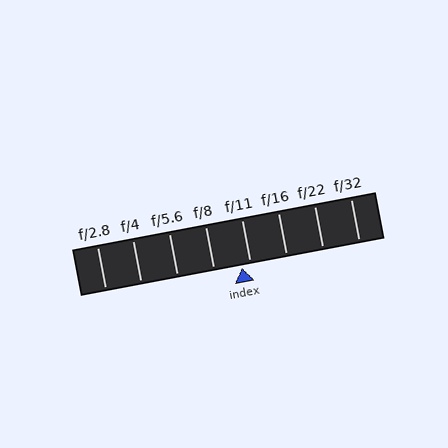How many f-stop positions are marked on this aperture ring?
There are 8 f-stop positions marked.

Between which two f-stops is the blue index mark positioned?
The index mark is between f/8 and f/11.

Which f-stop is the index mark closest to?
The index mark is closest to f/11.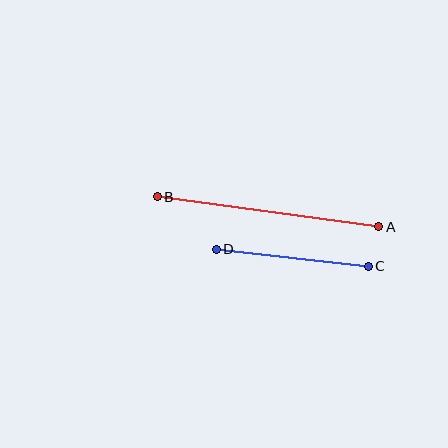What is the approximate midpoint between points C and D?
The midpoint is at approximately (292, 258) pixels.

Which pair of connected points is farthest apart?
Points A and B are farthest apart.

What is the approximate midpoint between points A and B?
The midpoint is at approximately (268, 212) pixels.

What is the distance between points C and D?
The distance is approximately 153 pixels.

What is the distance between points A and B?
The distance is approximately 224 pixels.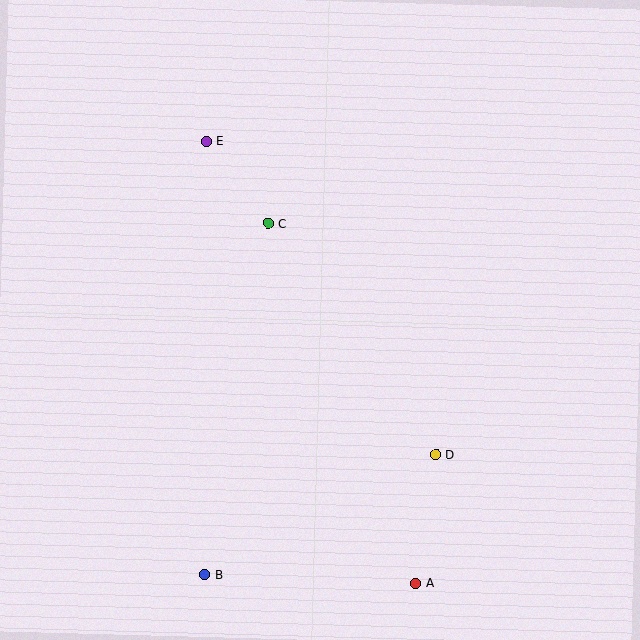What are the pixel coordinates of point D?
Point D is at (436, 455).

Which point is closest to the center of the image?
Point C at (268, 223) is closest to the center.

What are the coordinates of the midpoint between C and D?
The midpoint between C and D is at (352, 339).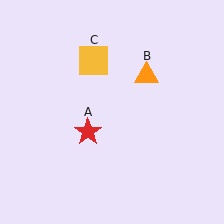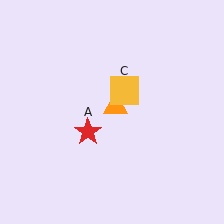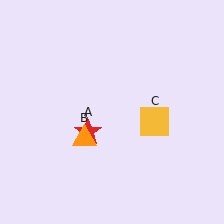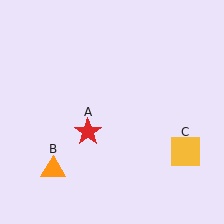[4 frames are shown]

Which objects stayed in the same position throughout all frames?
Red star (object A) remained stationary.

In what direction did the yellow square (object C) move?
The yellow square (object C) moved down and to the right.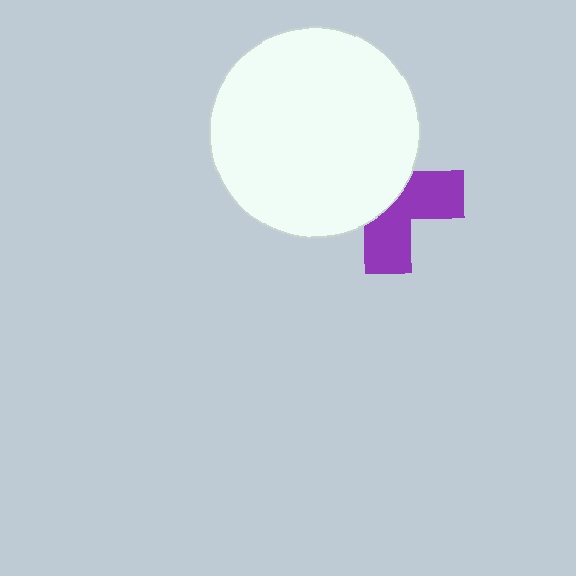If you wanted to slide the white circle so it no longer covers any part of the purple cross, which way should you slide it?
Slide it toward the upper-left — that is the most direct way to separate the two shapes.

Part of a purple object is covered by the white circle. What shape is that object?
It is a cross.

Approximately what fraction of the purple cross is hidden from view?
Roughly 55% of the purple cross is hidden behind the white circle.